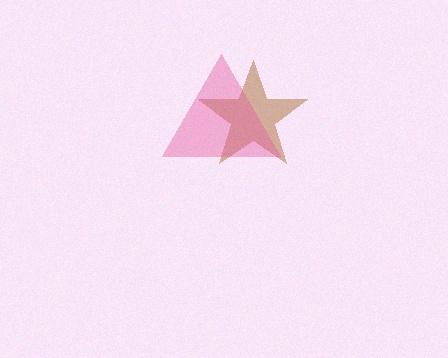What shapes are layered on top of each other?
The layered shapes are: a brown star, a pink triangle.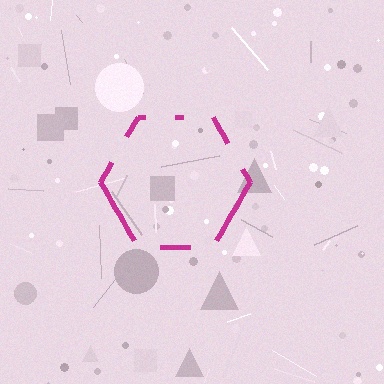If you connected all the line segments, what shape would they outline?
They would outline a hexagon.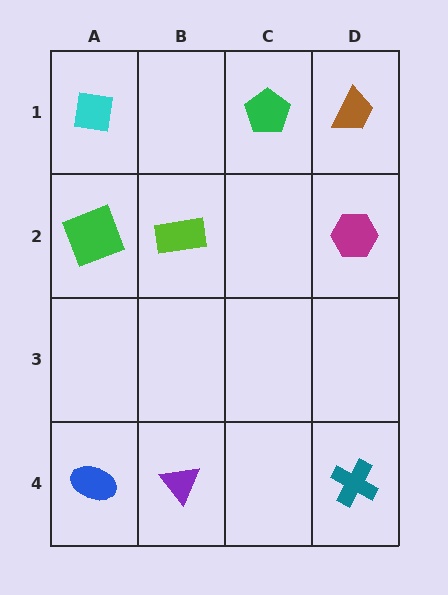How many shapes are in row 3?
0 shapes.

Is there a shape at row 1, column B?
No, that cell is empty.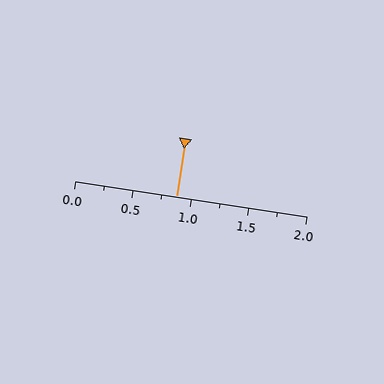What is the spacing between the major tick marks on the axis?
The major ticks are spaced 0.5 apart.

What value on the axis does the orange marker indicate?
The marker indicates approximately 0.88.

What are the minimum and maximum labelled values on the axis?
The axis runs from 0.0 to 2.0.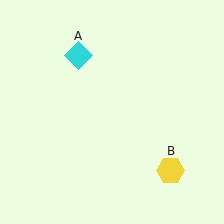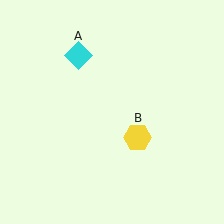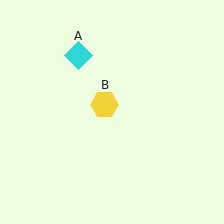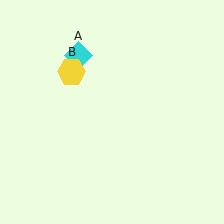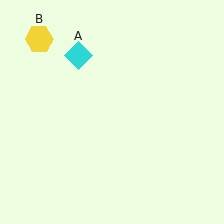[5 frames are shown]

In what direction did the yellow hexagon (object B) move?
The yellow hexagon (object B) moved up and to the left.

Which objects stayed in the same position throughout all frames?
Cyan diamond (object A) remained stationary.